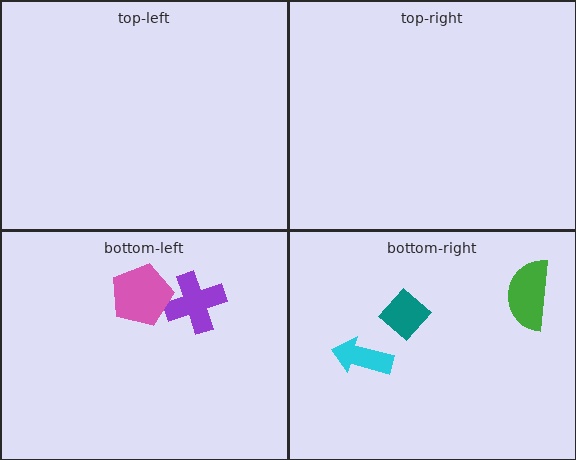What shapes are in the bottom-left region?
The purple cross, the pink pentagon.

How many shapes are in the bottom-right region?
3.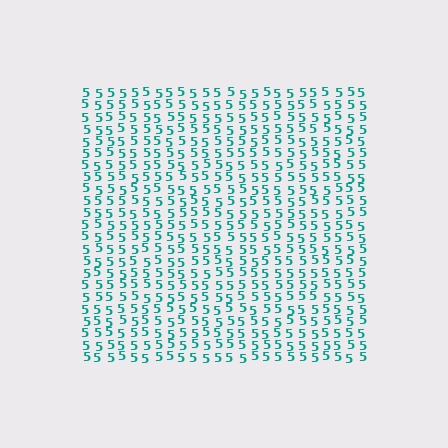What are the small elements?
The small elements are digit 5's.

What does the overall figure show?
The overall figure shows a square.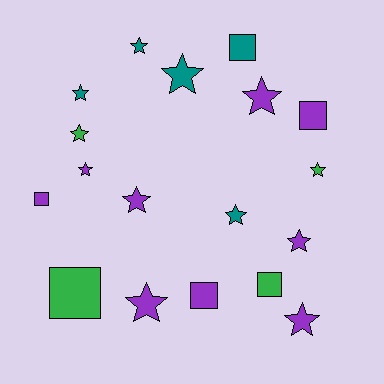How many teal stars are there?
There are 4 teal stars.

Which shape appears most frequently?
Star, with 12 objects.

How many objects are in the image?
There are 18 objects.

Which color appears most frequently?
Purple, with 9 objects.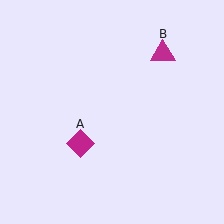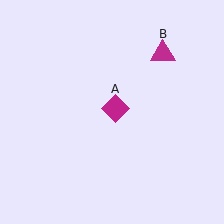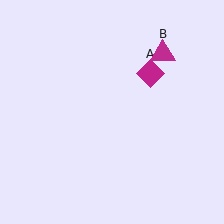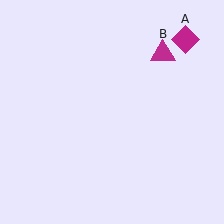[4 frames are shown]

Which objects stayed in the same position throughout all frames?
Magenta triangle (object B) remained stationary.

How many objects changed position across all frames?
1 object changed position: magenta diamond (object A).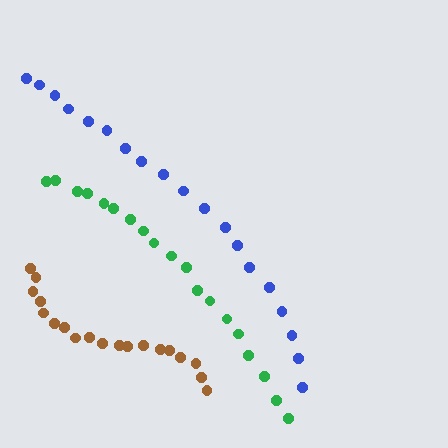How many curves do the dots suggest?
There are 3 distinct paths.